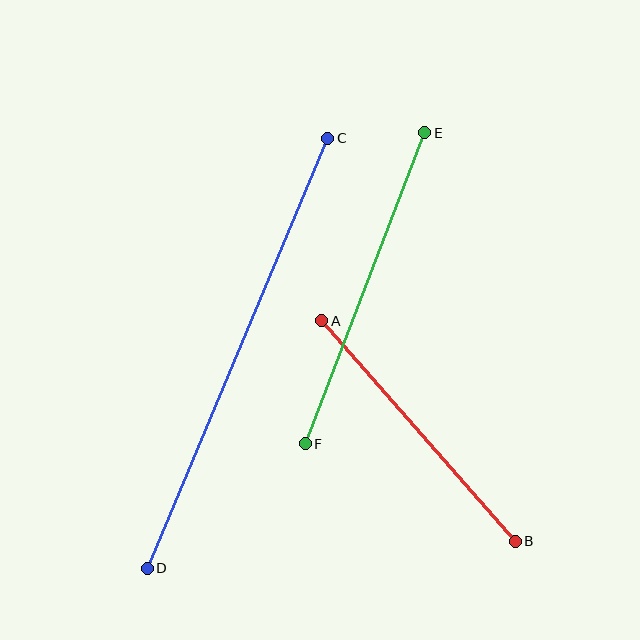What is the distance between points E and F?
The distance is approximately 333 pixels.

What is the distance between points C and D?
The distance is approximately 466 pixels.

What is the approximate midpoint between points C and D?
The midpoint is at approximately (237, 353) pixels.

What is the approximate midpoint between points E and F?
The midpoint is at approximately (365, 288) pixels.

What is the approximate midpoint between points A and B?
The midpoint is at approximately (418, 431) pixels.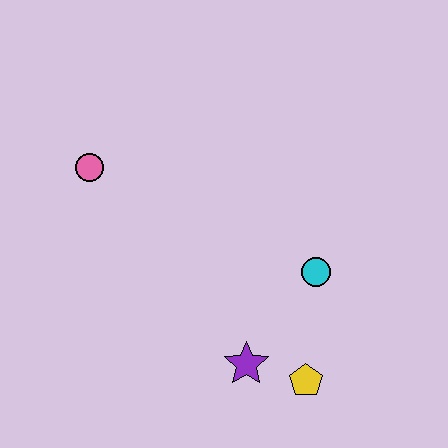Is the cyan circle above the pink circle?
No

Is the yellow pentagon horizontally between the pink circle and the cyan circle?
Yes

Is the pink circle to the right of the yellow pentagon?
No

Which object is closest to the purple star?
The yellow pentagon is closest to the purple star.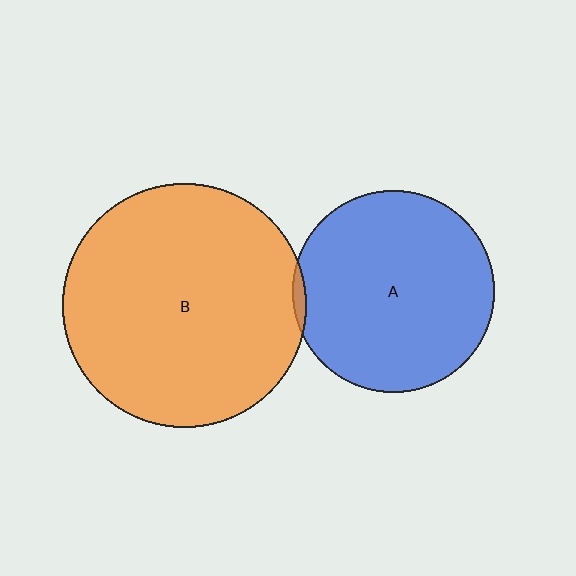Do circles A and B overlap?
Yes.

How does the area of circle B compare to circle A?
Approximately 1.5 times.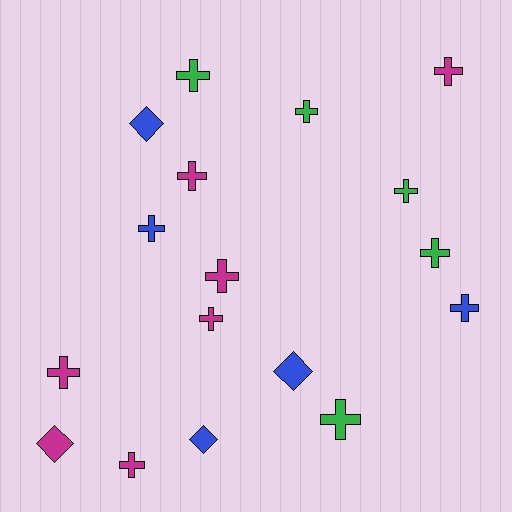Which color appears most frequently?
Magenta, with 7 objects.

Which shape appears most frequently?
Cross, with 13 objects.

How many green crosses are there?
There are 5 green crosses.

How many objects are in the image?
There are 17 objects.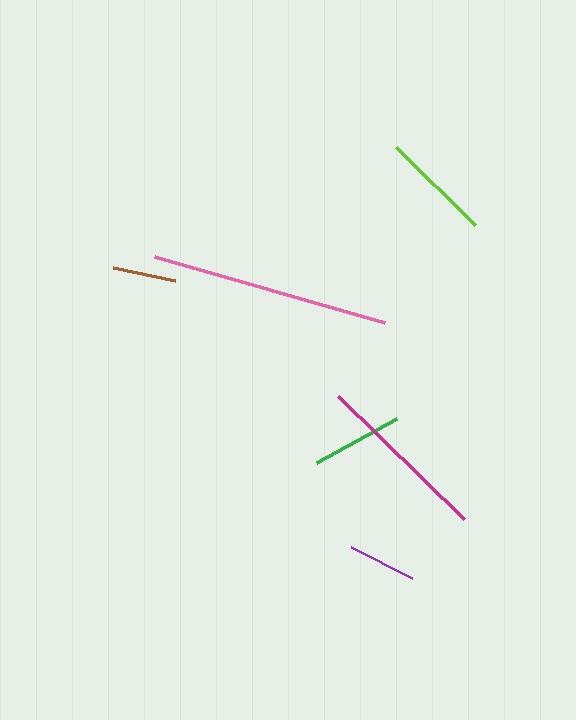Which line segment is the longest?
The pink line is the longest at approximately 240 pixels.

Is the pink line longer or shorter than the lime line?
The pink line is longer than the lime line.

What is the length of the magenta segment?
The magenta segment is approximately 177 pixels long.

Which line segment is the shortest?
The brown line is the shortest at approximately 64 pixels.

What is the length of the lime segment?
The lime segment is approximately 111 pixels long.